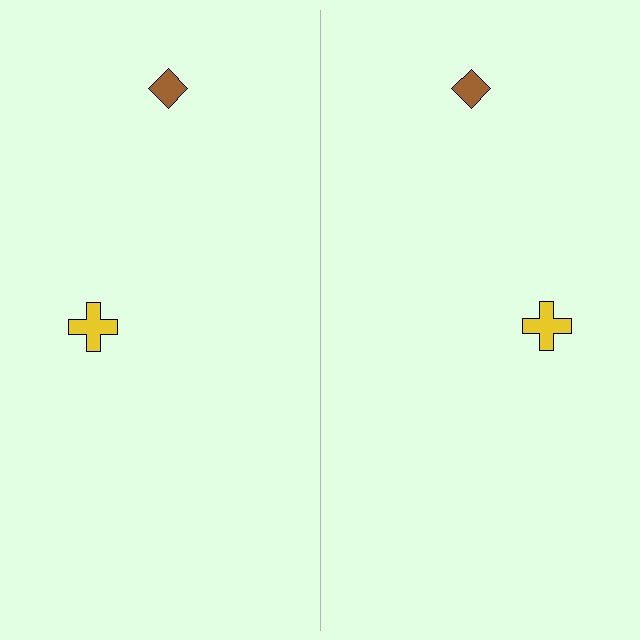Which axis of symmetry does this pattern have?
The pattern has a vertical axis of symmetry running through the center of the image.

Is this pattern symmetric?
Yes, this pattern has bilateral (reflection) symmetry.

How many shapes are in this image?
There are 4 shapes in this image.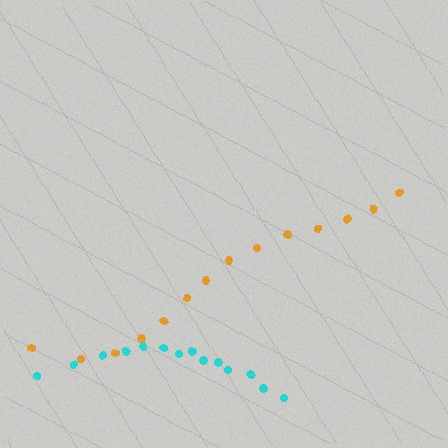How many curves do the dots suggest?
There are 2 distinct paths.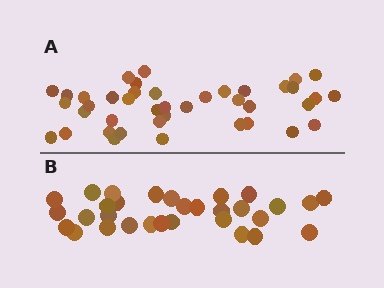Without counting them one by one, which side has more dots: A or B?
Region A (the top region) has more dots.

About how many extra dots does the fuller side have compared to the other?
Region A has roughly 10 or so more dots than region B.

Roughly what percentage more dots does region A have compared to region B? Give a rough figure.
About 30% more.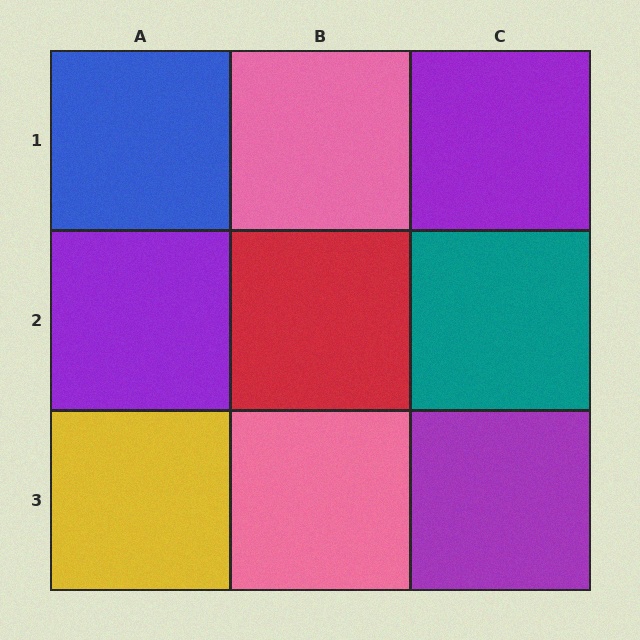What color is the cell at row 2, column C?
Teal.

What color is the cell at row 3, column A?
Yellow.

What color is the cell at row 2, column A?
Purple.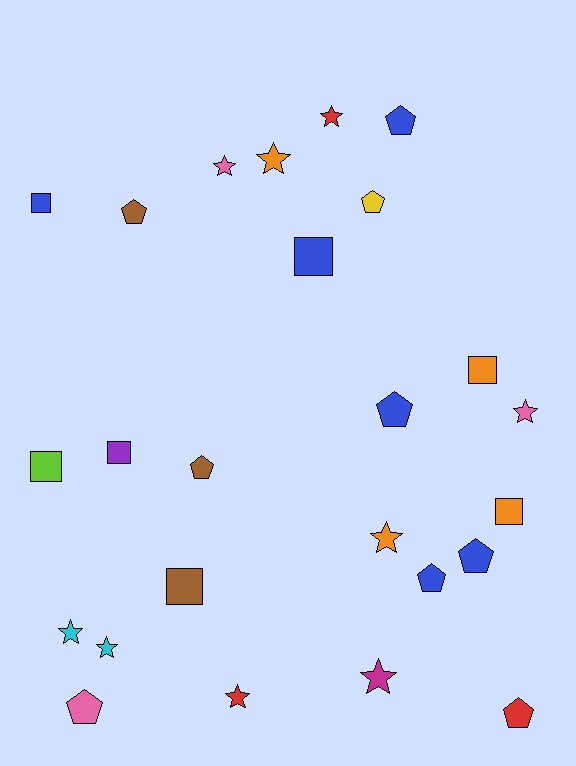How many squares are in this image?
There are 7 squares.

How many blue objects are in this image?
There are 6 blue objects.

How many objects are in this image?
There are 25 objects.